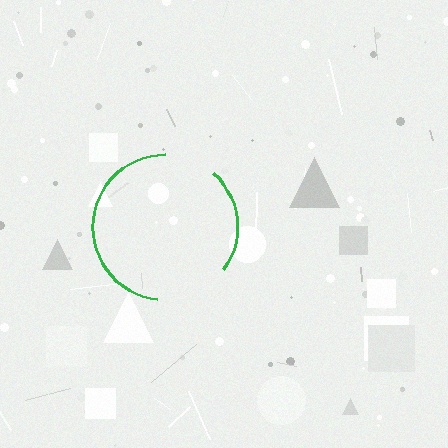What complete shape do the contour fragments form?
The contour fragments form a circle.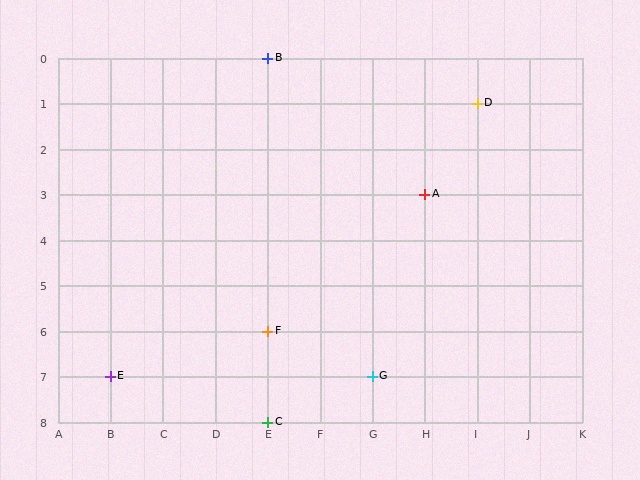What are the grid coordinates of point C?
Point C is at grid coordinates (E, 8).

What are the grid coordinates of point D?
Point D is at grid coordinates (I, 1).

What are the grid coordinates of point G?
Point G is at grid coordinates (G, 7).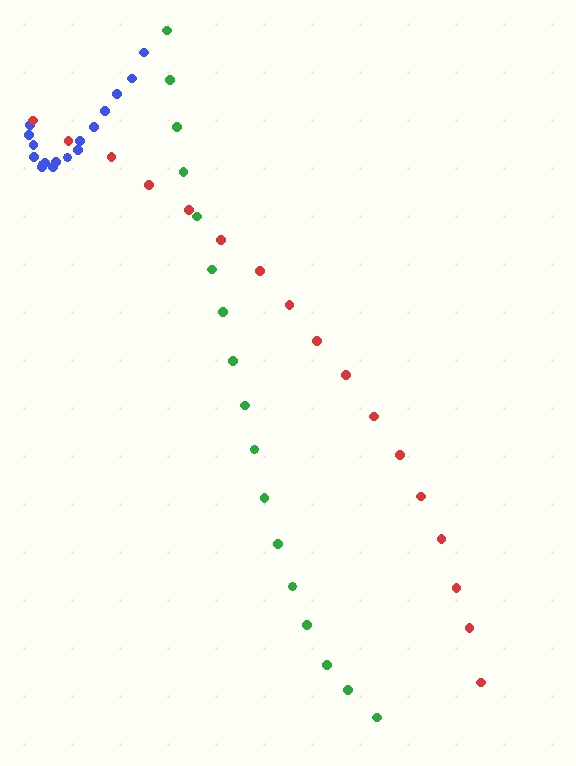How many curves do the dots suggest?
There are 3 distinct paths.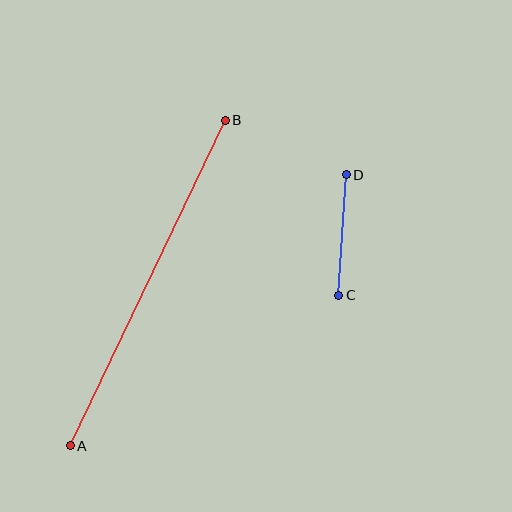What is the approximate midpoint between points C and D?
The midpoint is at approximately (342, 235) pixels.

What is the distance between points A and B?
The distance is approximately 361 pixels.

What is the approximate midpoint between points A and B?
The midpoint is at approximately (148, 283) pixels.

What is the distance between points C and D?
The distance is approximately 121 pixels.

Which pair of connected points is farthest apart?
Points A and B are farthest apart.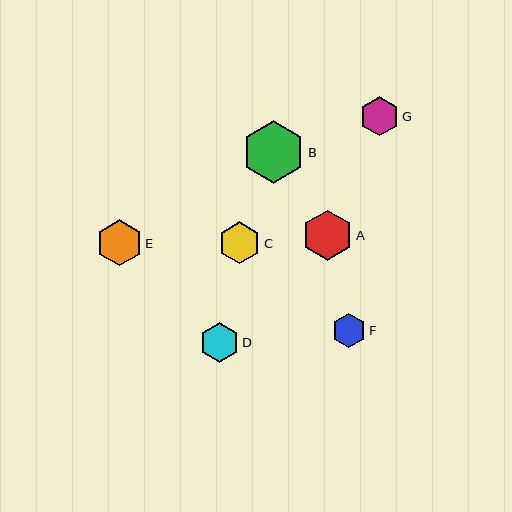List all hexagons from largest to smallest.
From largest to smallest: B, A, E, C, D, G, F.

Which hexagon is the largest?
Hexagon B is the largest with a size of approximately 63 pixels.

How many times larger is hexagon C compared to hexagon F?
Hexagon C is approximately 1.2 times the size of hexagon F.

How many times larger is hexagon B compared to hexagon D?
Hexagon B is approximately 1.6 times the size of hexagon D.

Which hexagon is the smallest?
Hexagon F is the smallest with a size of approximately 34 pixels.